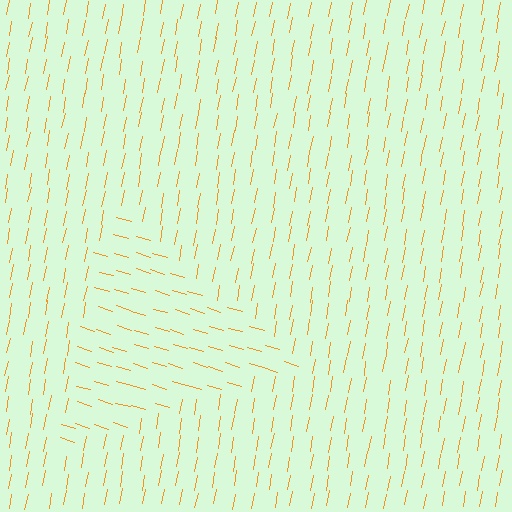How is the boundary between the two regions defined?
The boundary is defined purely by a change in line orientation (approximately 83 degrees difference). All lines are the same color and thickness.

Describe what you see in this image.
The image is filled with small orange line segments. A triangle region in the image has lines oriented differently from the surrounding lines, creating a visible texture boundary.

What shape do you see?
I see a triangle.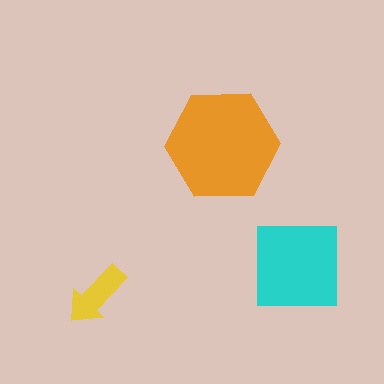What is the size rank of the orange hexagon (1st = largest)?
1st.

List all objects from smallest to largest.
The yellow arrow, the cyan square, the orange hexagon.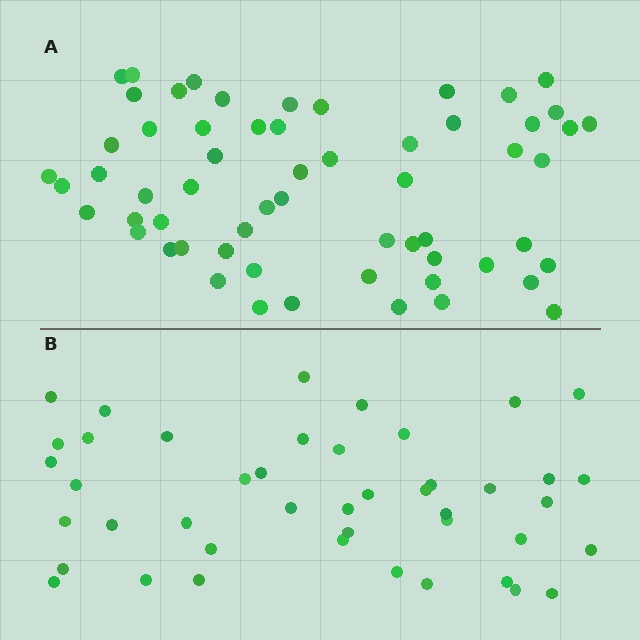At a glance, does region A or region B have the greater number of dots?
Region A (the top region) has more dots.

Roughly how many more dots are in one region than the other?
Region A has approximately 15 more dots than region B.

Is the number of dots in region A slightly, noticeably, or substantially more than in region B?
Region A has noticeably more, but not dramatically so. The ratio is roughly 1.4 to 1.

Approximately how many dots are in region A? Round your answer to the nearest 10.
About 60 dots.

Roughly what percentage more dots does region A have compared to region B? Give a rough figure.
About 35% more.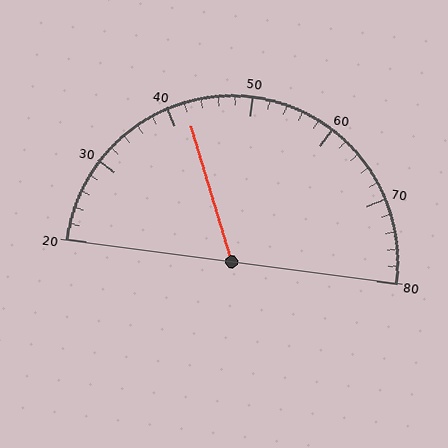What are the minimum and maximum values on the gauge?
The gauge ranges from 20 to 80.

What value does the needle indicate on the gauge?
The needle indicates approximately 42.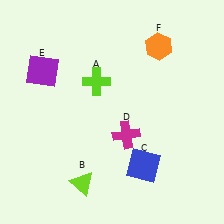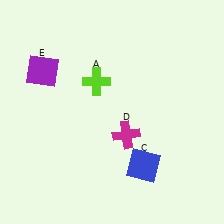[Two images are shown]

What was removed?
The lime triangle (B), the orange hexagon (F) were removed in Image 2.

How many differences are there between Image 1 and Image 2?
There are 2 differences between the two images.